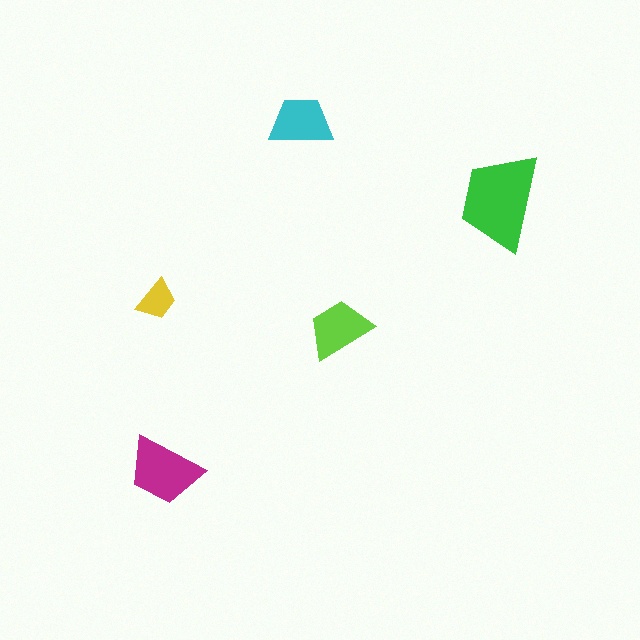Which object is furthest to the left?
The yellow trapezoid is leftmost.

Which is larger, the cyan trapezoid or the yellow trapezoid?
The cyan one.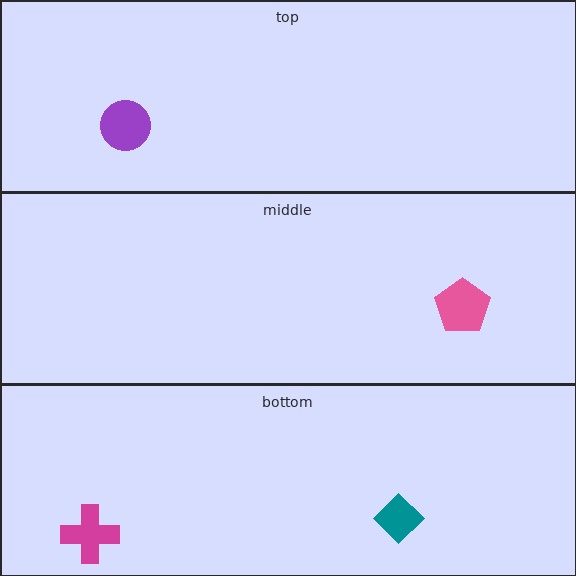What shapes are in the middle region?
The pink pentagon.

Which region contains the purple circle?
The top region.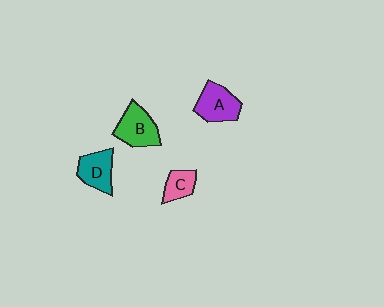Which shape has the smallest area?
Shape C (pink).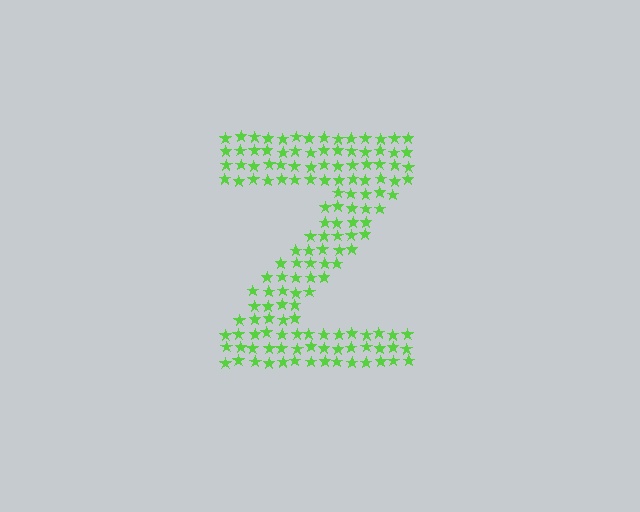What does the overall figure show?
The overall figure shows the letter Z.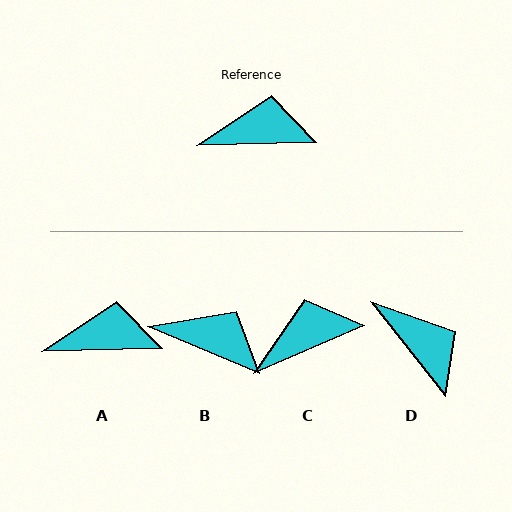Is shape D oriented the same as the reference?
No, it is off by about 53 degrees.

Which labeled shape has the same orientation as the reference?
A.